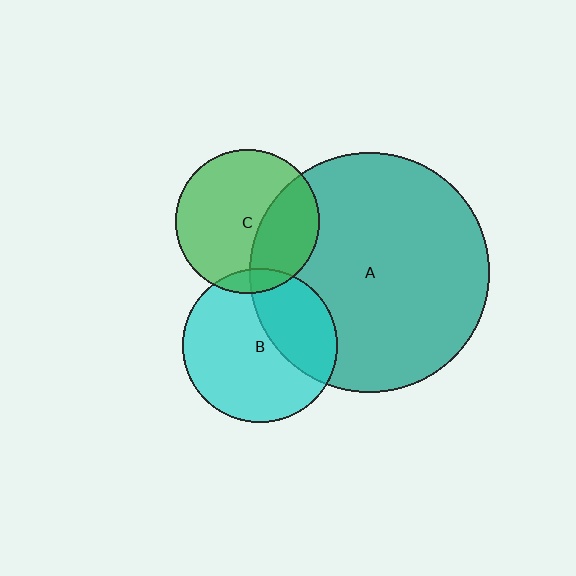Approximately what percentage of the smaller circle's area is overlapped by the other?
Approximately 35%.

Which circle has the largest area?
Circle A (teal).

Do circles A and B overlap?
Yes.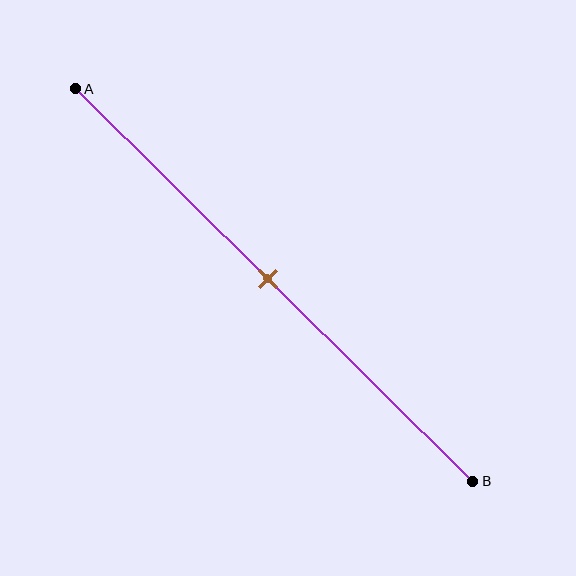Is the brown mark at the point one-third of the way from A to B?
No, the mark is at about 50% from A, not at the 33% one-third point.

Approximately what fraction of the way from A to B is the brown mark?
The brown mark is approximately 50% of the way from A to B.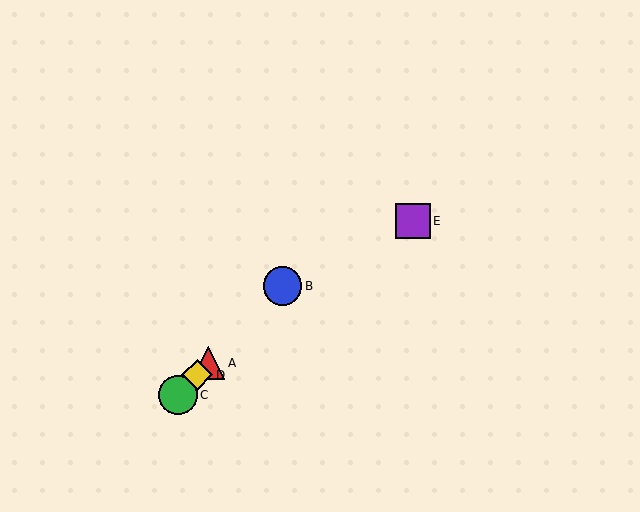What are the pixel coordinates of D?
Object D is at (197, 375).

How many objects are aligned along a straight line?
4 objects (A, B, C, D) are aligned along a straight line.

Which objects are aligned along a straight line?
Objects A, B, C, D are aligned along a straight line.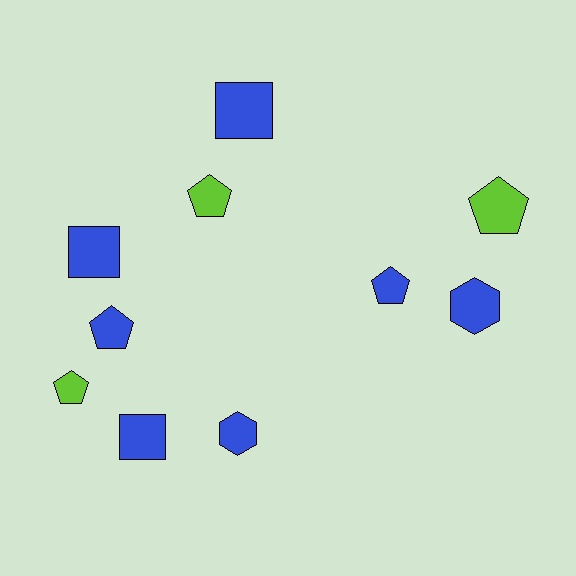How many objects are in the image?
There are 10 objects.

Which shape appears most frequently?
Pentagon, with 5 objects.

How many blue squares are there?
There are 3 blue squares.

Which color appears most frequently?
Blue, with 7 objects.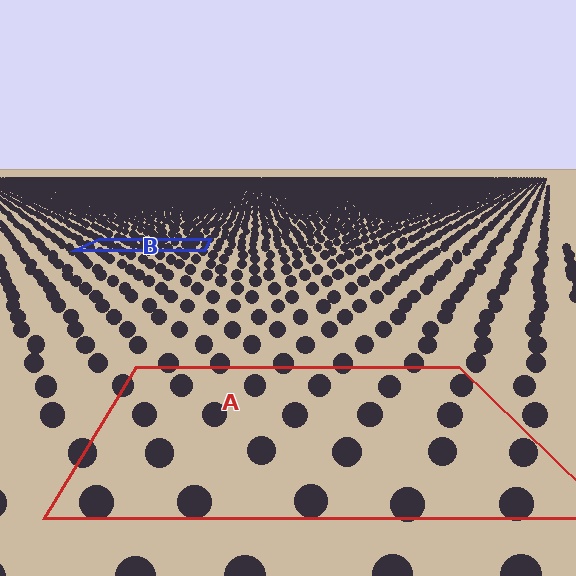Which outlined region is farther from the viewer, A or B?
Region B is farther from the viewer — the texture elements inside it appear smaller and more densely packed.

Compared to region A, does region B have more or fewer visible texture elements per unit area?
Region B has more texture elements per unit area — they are packed more densely because it is farther away.